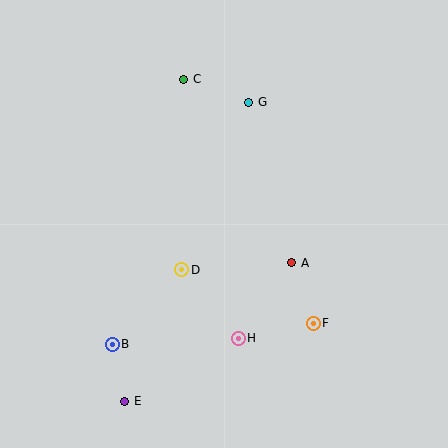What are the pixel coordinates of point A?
Point A is at (292, 263).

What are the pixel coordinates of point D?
Point D is at (182, 270).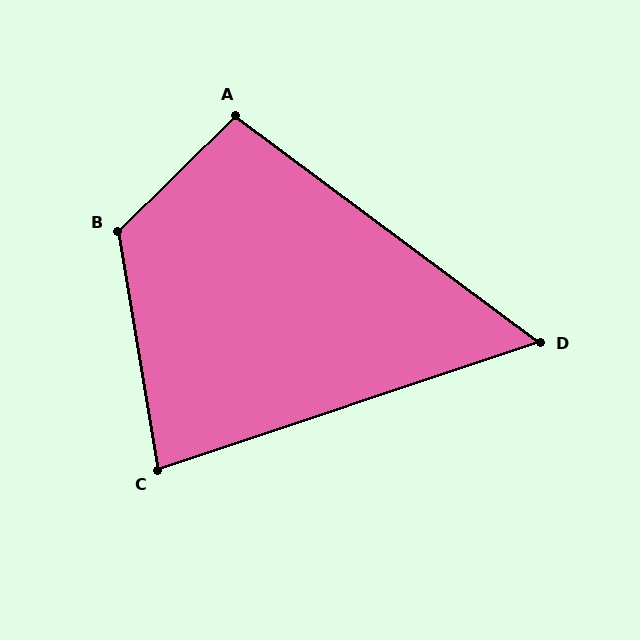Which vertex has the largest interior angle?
B, at approximately 125 degrees.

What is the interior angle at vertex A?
Approximately 99 degrees (obtuse).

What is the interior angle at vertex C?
Approximately 81 degrees (acute).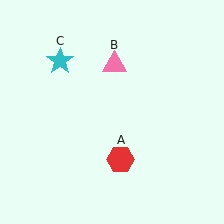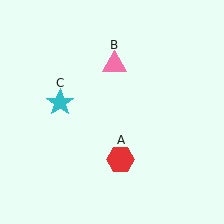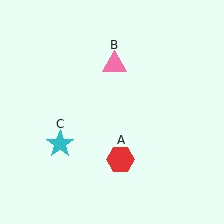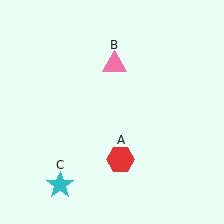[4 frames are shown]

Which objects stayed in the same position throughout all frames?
Red hexagon (object A) and pink triangle (object B) remained stationary.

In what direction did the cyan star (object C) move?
The cyan star (object C) moved down.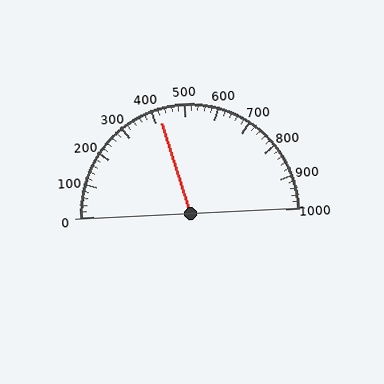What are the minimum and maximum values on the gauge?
The gauge ranges from 0 to 1000.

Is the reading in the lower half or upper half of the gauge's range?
The reading is in the lower half of the range (0 to 1000).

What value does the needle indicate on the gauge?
The needle indicates approximately 420.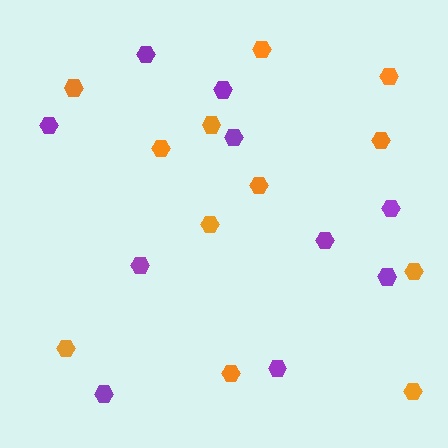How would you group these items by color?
There are 2 groups: one group of purple hexagons (10) and one group of orange hexagons (12).